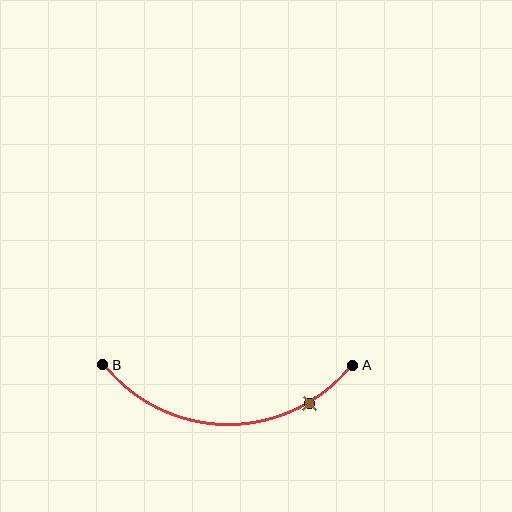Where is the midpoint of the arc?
The arc midpoint is the point on the curve farthest from the straight line joining A and B. It sits below that line.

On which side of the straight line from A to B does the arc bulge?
The arc bulges below the straight line connecting A and B.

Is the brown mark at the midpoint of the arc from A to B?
No. The brown mark lies on the arc but is closer to endpoint A. The arc midpoint would be at the point on the curve equidistant along the arc from both A and B.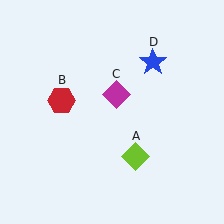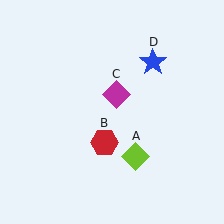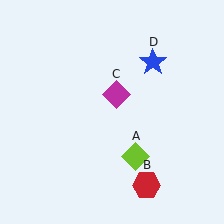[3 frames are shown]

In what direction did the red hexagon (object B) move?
The red hexagon (object B) moved down and to the right.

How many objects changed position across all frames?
1 object changed position: red hexagon (object B).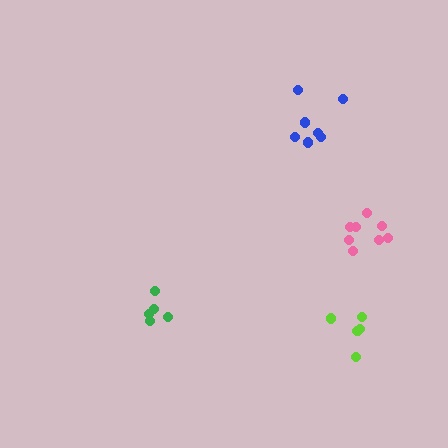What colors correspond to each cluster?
The clusters are colored: pink, lime, green, blue.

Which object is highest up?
The blue cluster is topmost.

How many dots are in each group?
Group 1: 8 dots, Group 2: 5 dots, Group 3: 5 dots, Group 4: 7 dots (25 total).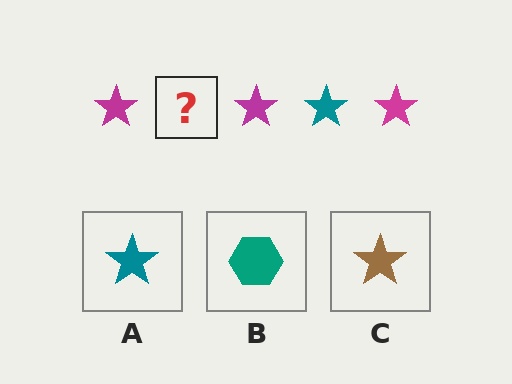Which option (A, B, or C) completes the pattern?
A.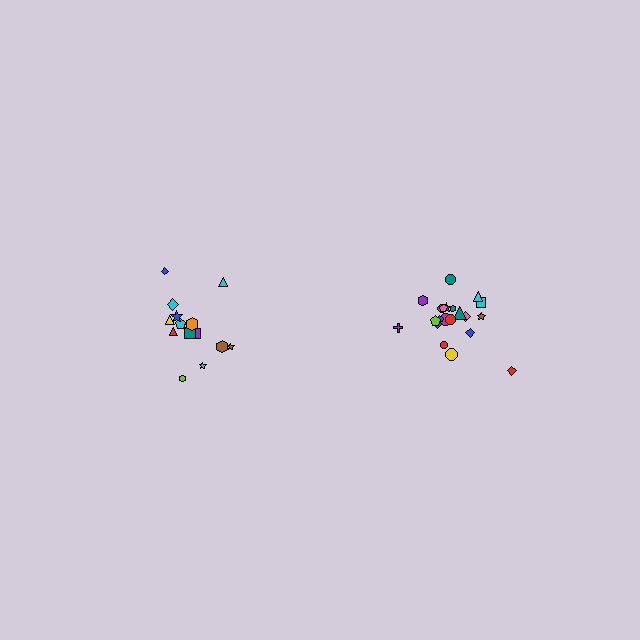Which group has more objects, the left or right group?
The right group.